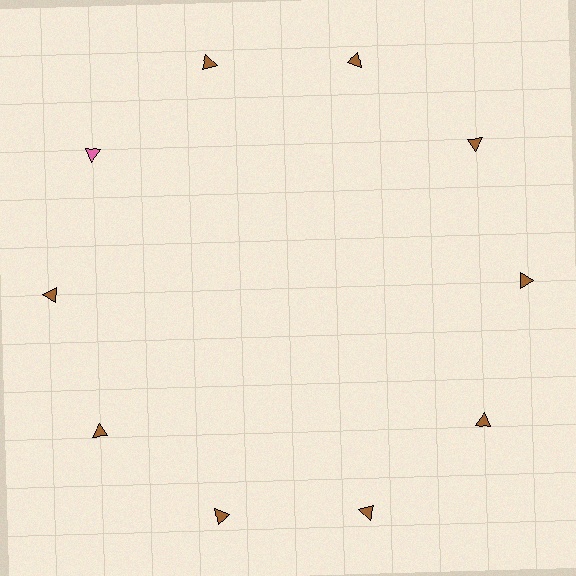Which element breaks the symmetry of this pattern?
The pink triangle at roughly the 10 o'clock position breaks the symmetry. All other shapes are brown triangles.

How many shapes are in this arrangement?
There are 10 shapes arranged in a ring pattern.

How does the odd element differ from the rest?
It has a different color: pink instead of brown.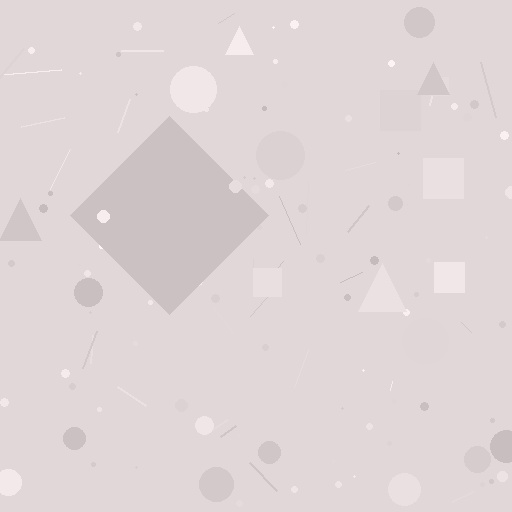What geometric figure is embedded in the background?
A diamond is embedded in the background.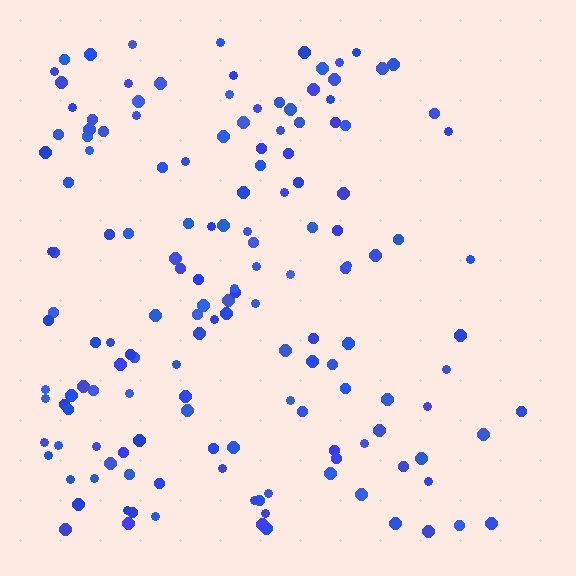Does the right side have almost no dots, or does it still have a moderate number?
Still a moderate number, just noticeably fewer than the left.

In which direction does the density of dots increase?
From right to left, with the left side densest.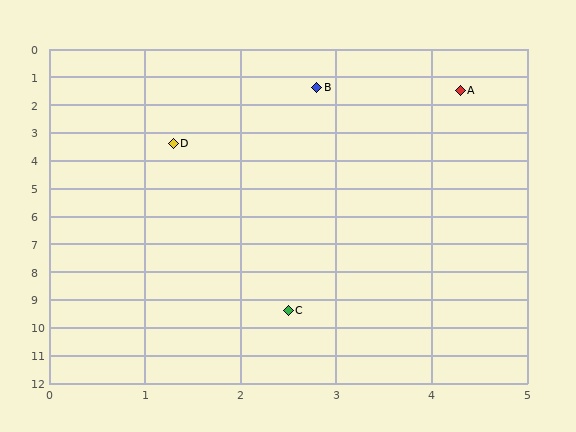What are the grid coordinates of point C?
Point C is at approximately (2.5, 9.4).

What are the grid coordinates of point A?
Point A is at approximately (4.3, 1.5).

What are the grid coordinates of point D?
Point D is at approximately (1.3, 3.4).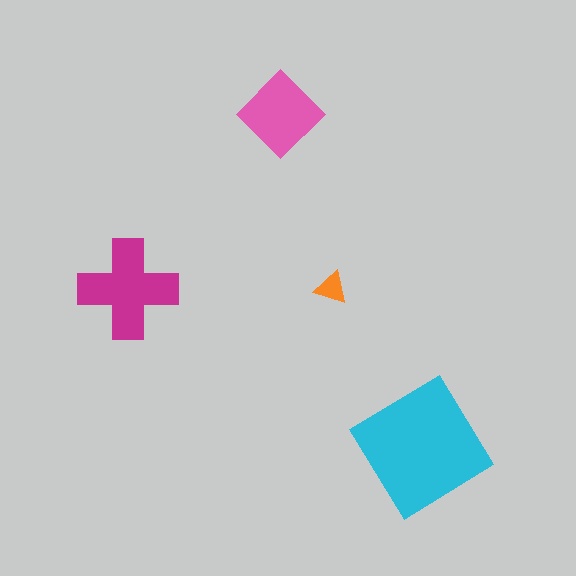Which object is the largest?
The cyan diamond.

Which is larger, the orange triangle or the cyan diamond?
The cyan diamond.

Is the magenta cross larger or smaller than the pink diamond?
Larger.